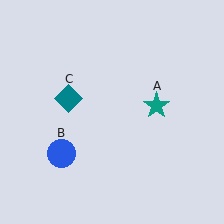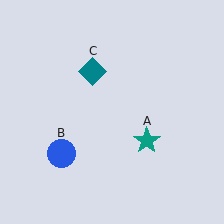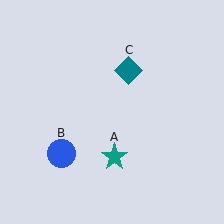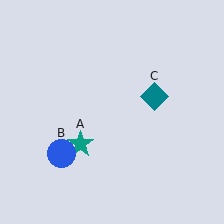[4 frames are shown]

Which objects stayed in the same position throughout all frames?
Blue circle (object B) remained stationary.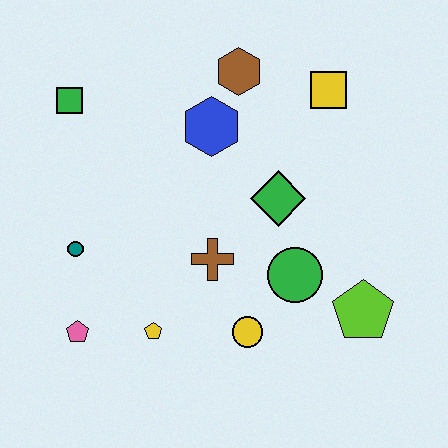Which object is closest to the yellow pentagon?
The pink pentagon is closest to the yellow pentagon.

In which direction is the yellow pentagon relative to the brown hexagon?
The yellow pentagon is below the brown hexagon.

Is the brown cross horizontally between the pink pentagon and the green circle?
Yes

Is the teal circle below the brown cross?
No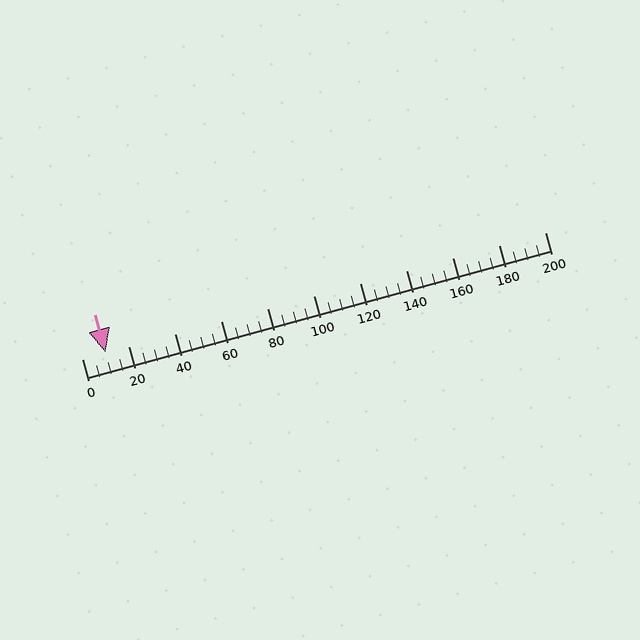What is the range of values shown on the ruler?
The ruler shows values from 0 to 200.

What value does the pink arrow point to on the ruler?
The pink arrow points to approximately 10.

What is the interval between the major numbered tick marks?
The major tick marks are spaced 20 units apart.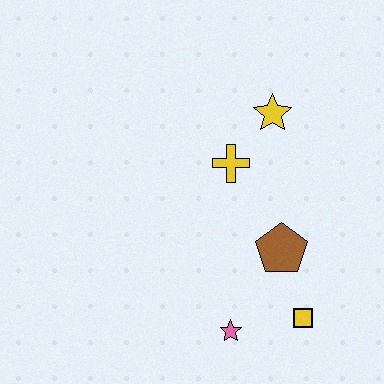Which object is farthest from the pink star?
The yellow star is farthest from the pink star.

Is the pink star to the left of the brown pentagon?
Yes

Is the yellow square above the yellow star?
No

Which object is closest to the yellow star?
The yellow cross is closest to the yellow star.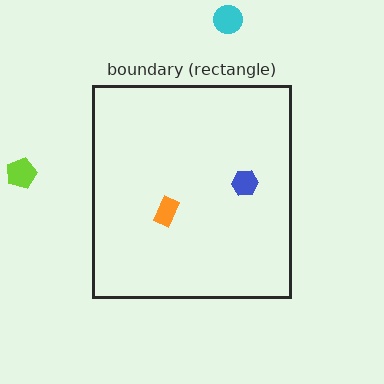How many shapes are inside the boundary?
2 inside, 2 outside.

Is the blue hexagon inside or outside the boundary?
Inside.